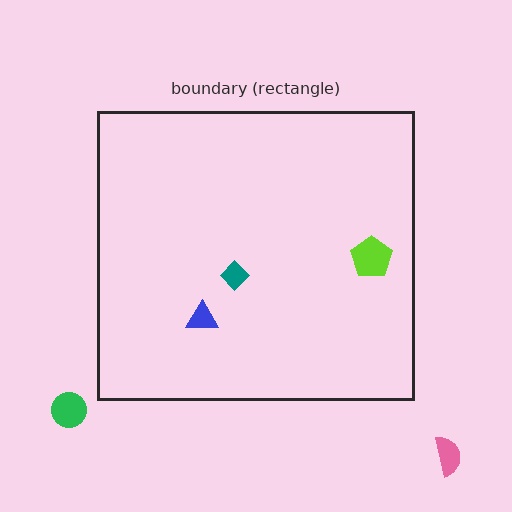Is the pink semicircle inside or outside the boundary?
Outside.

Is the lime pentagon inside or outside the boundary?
Inside.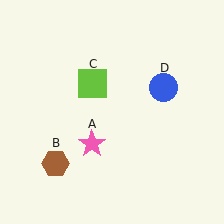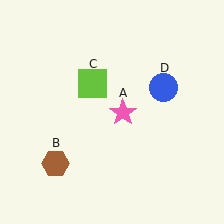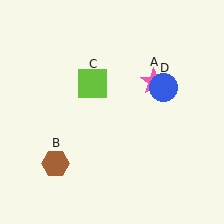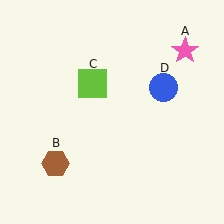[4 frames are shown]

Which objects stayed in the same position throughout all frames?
Brown hexagon (object B) and lime square (object C) and blue circle (object D) remained stationary.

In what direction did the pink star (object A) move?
The pink star (object A) moved up and to the right.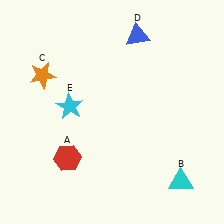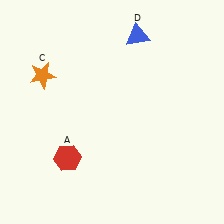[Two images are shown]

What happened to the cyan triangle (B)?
The cyan triangle (B) was removed in Image 2. It was in the bottom-right area of Image 1.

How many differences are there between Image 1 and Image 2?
There are 2 differences between the two images.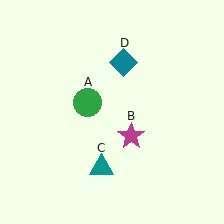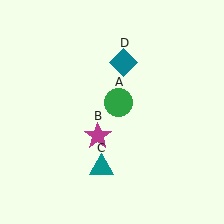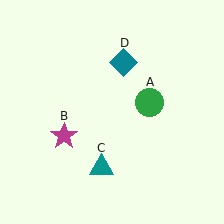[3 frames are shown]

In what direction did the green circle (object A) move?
The green circle (object A) moved right.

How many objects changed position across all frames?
2 objects changed position: green circle (object A), magenta star (object B).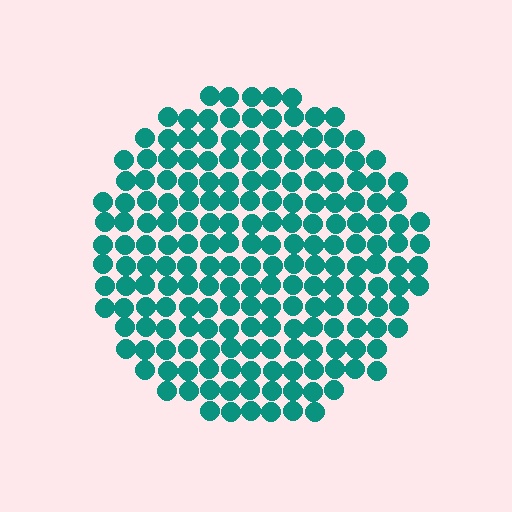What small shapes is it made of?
It is made of small circles.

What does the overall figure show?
The overall figure shows a circle.